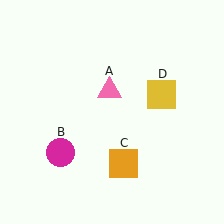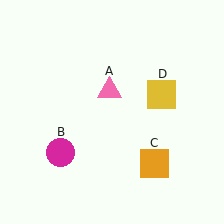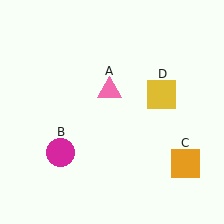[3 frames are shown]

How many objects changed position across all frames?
1 object changed position: orange square (object C).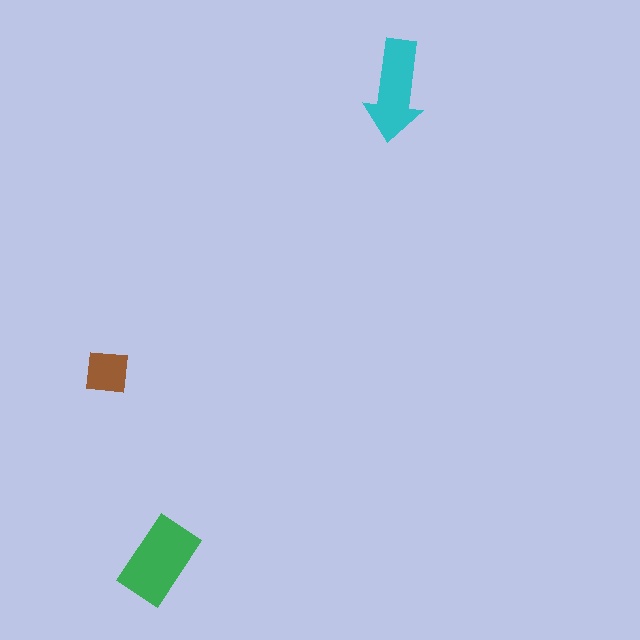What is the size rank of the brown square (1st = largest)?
3rd.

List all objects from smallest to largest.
The brown square, the cyan arrow, the green rectangle.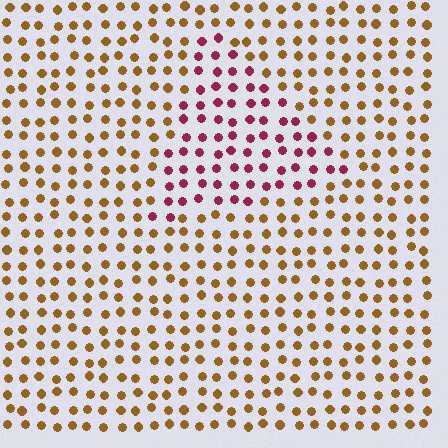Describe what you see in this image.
The image is filled with small brown elements in a uniform arrangement. A triangle-shaped region is visible where the elements are tinted to a slightly different hue, forming a subtle color boundary.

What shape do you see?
I see a triangle.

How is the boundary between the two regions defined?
The boundary is defined purely by a slight shift in hue (about 53 degrees). Spacing, size, and orientation are identical on both sides.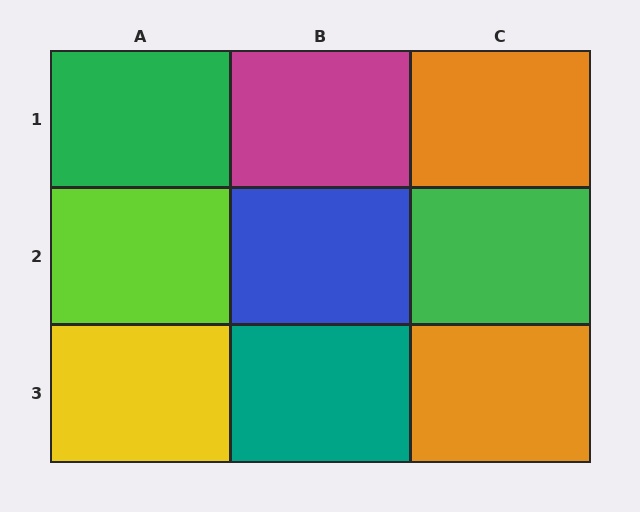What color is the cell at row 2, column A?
Lime.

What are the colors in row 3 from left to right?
Yellow, teal, orange.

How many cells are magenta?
1 cell is magenta.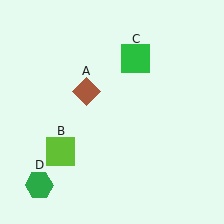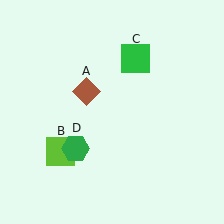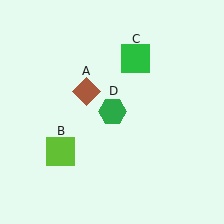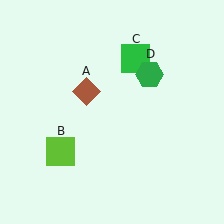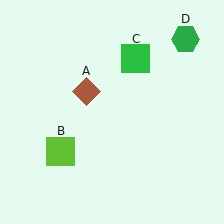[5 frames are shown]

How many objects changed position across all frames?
1 object changed position: green hexagon (object D).